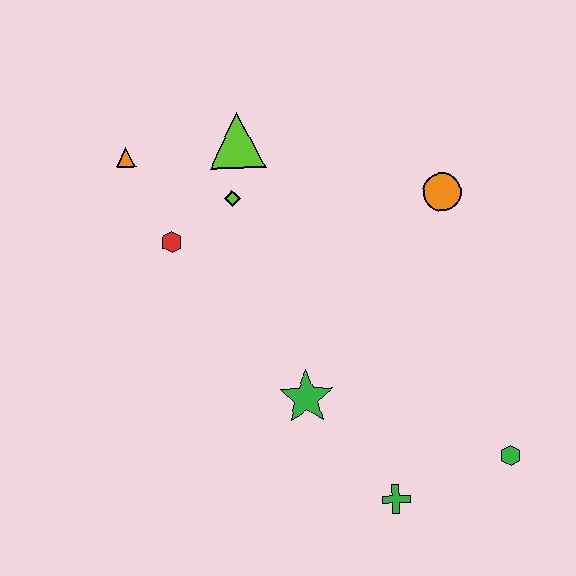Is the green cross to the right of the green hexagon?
No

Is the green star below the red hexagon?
Yes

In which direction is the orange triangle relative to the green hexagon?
The orange triangle is to the left of the green hexagon.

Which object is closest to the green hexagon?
The green cross is closest to the green hexagon.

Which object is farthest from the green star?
The orange triangle is farthest from the green star.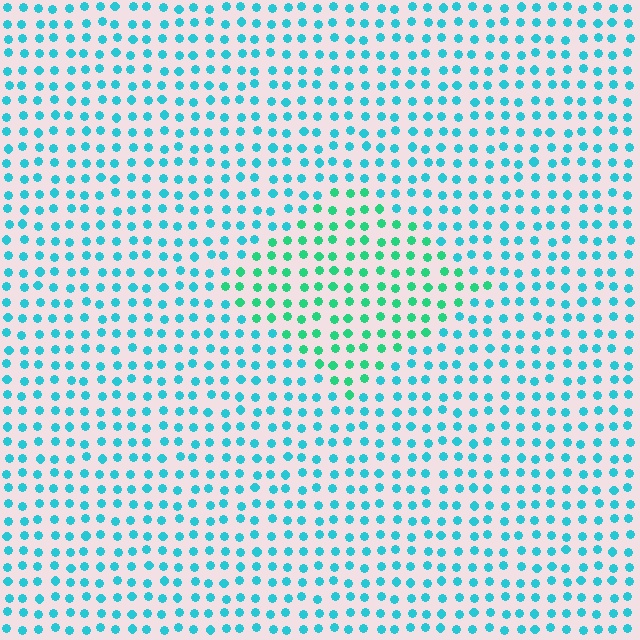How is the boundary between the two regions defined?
The boundary is defined purely by a slight shift in hue (about 34 degrees). Spacing, size, and orientation are identical on both sides.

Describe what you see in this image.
The image is filled with small cyan elements in a uniform arrangement. A diamond-shaped region is visible where the elements are tinted to a slightly different hue, forming a subtle color boundary.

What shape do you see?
I see a diamond.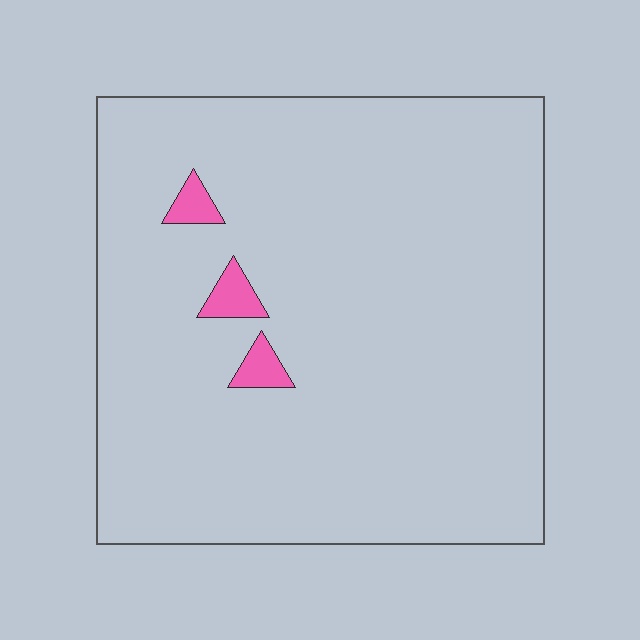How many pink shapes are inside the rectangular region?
3.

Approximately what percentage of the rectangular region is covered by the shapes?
Approximately 5%.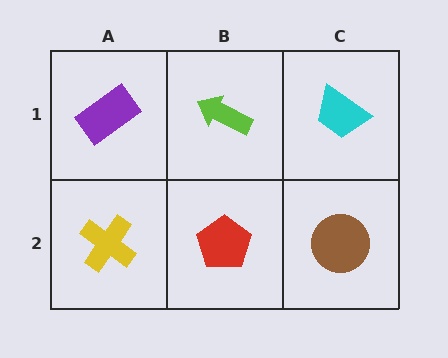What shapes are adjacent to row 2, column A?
A purple rectangle (row 1, column A), a red pentagon (row 2, column B).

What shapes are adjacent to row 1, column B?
A red pentagon (row 2, column B), a purple rectangle (row 1, column A), a cyan trapezoid (row 1, column C).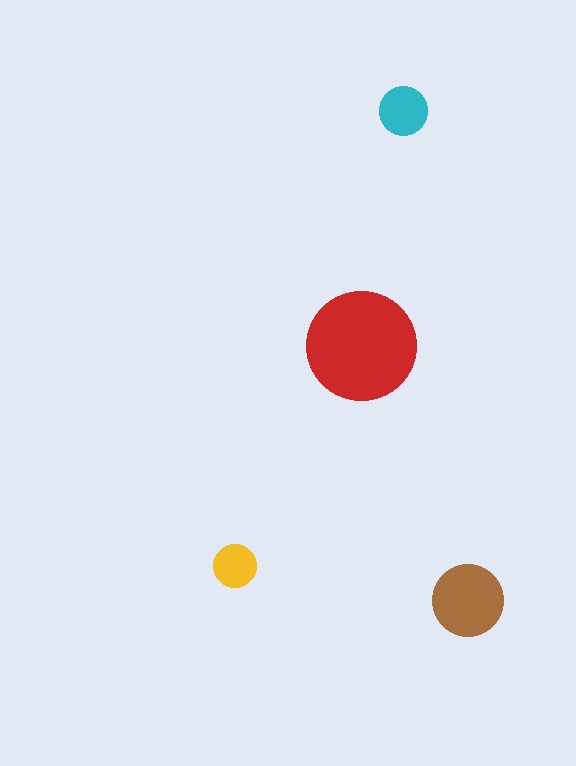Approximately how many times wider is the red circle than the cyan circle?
About 2.5 times wider.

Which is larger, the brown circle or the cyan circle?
The brown one.